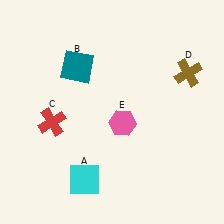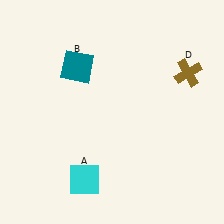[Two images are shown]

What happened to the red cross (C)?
The red cross (C) was removed in Image 2. It was in the bottom-left area of Image 1.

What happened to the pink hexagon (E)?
The pink hexagon (E) was removed in Image 2. It was in the bottom-right area of Image 1.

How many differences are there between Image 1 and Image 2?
There are 2 differences between the two images.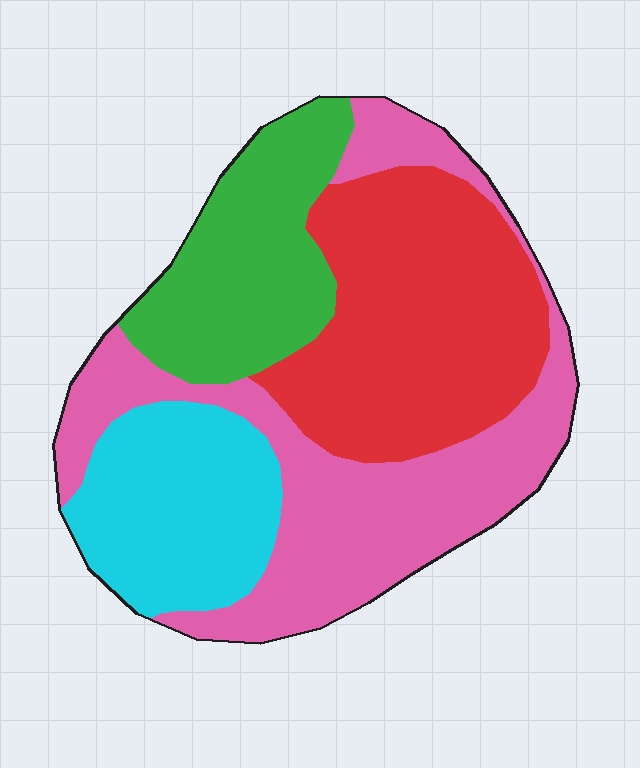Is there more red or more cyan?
Red.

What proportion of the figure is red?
Red covers 30% of the figure.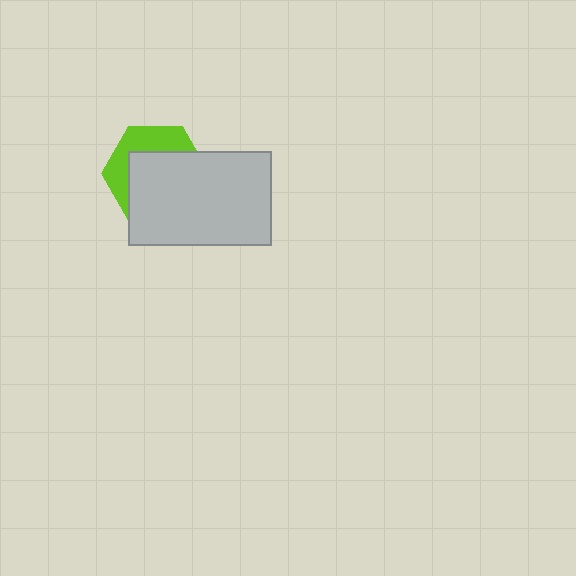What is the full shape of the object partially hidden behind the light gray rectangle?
The partially hidden object is a lime hexagon.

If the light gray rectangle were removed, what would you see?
You would see the complete lime hexagon.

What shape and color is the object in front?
The object in front is a light gray rectangle.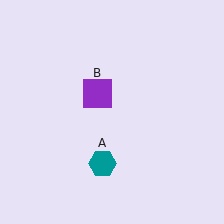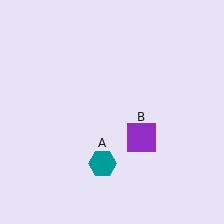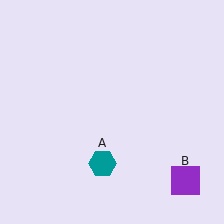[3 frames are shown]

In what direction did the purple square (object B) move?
The purple square (object B) moved down and to the right.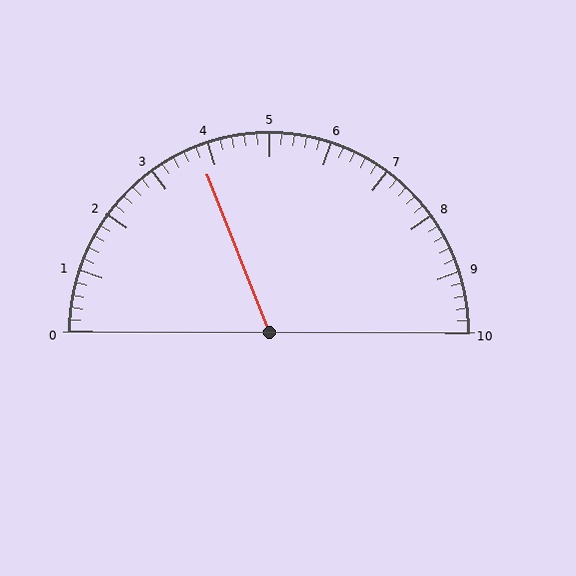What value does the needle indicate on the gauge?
The needle indicates approximately 3.8.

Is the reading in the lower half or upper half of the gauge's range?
The reading is in the lower half of the range (0 to 10).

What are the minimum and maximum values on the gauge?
The gauge ranges from 0 to 10.